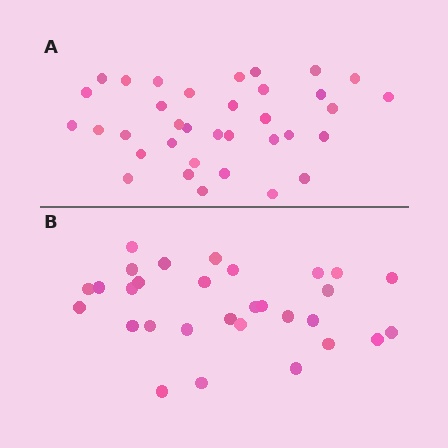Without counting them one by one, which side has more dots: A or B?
Region A (the top region) has more dots.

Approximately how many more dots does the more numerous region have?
Region A has about 5 more dots than region B.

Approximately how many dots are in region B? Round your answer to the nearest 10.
About 30 dots.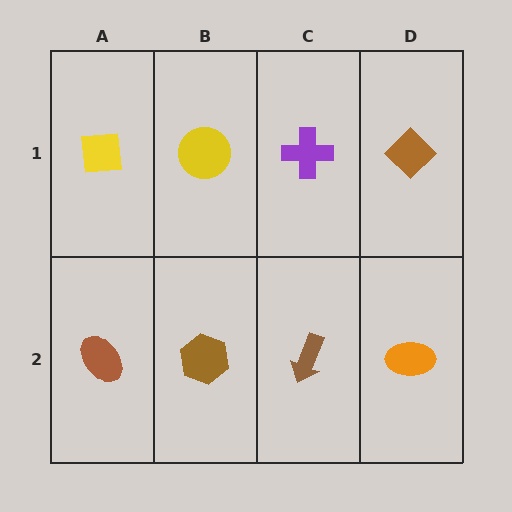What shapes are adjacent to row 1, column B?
A brown hexagon (row 2, column B), a yellow square (row 1, column A), a purple cross (row 1, column C).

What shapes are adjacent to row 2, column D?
A brown diamond (row 1, column D), a brown arrow (row 2, column C).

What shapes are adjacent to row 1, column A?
A brown ellipse (row 2, column A), a yellow circle (row 1, column B).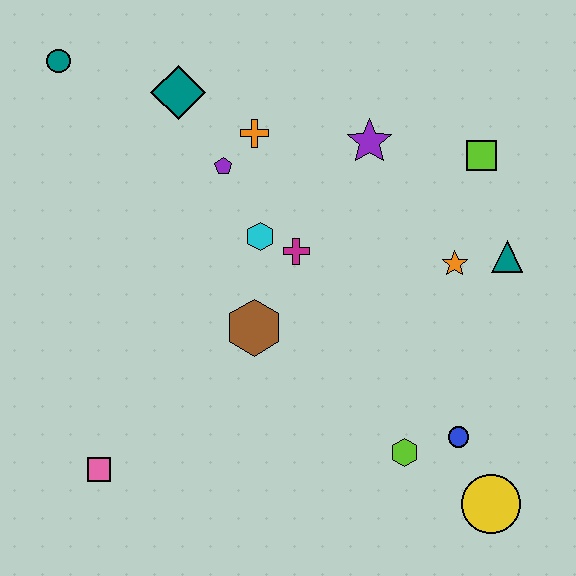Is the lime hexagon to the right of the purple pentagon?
Yes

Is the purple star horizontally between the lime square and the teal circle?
Yes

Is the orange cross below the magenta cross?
No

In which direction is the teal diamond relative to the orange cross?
The teal diamond is to the left of the orange cross.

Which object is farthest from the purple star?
The pink square is farthest from the purple star.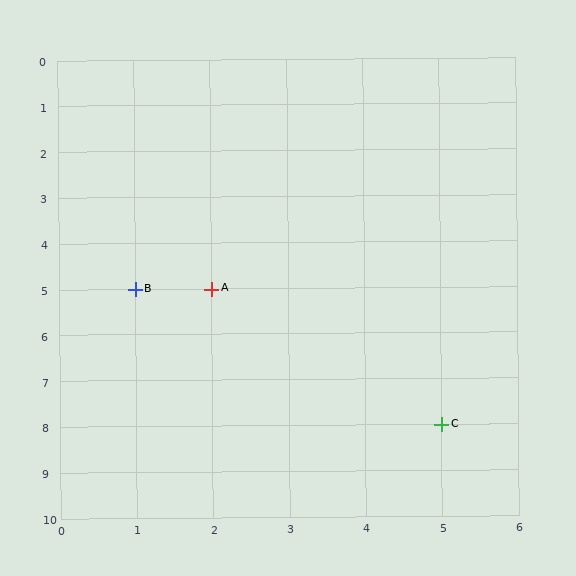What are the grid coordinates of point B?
Point B is at grid coordinates (1, 5).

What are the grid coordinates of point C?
Point C is at grid coordinates (5, 8).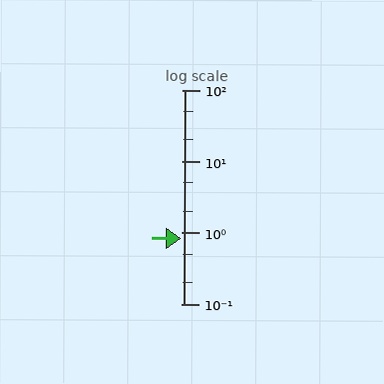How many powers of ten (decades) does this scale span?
The scale spans 3 decades, from 0.1 to 100.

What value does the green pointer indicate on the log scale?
The pointer indicates approximately 0.82.